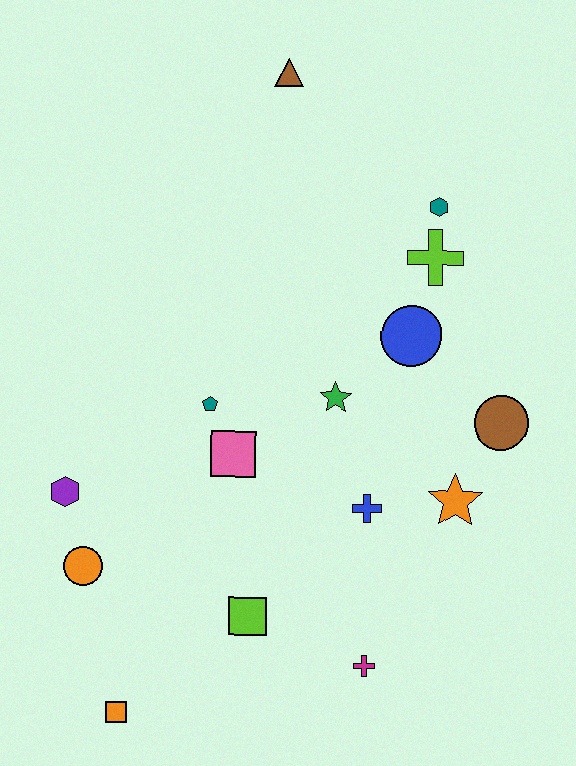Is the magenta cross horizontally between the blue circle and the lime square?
Yes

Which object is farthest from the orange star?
The brown triangle is farthest from the orange star.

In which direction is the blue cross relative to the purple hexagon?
The blue cross is to the right of the purple hexagon.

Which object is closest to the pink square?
The teal pentagon is closest to the pink square.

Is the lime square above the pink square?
No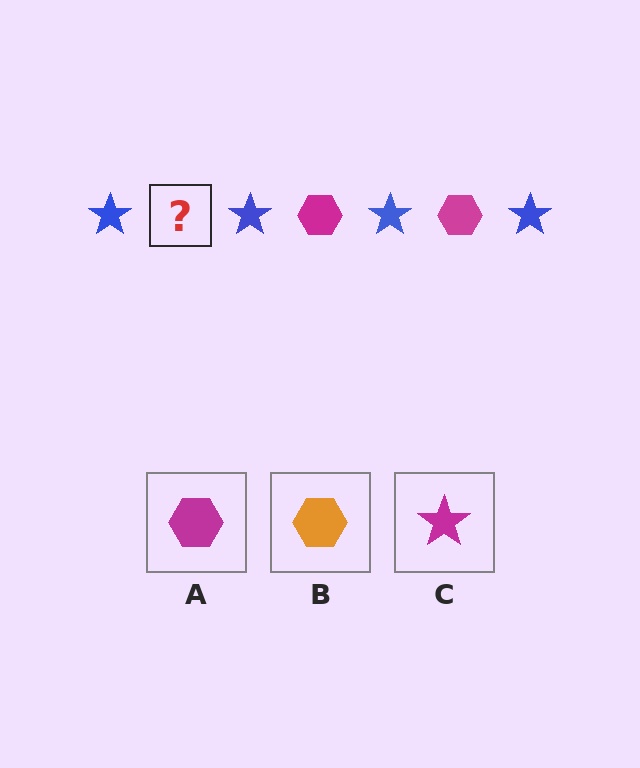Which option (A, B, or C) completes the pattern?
A.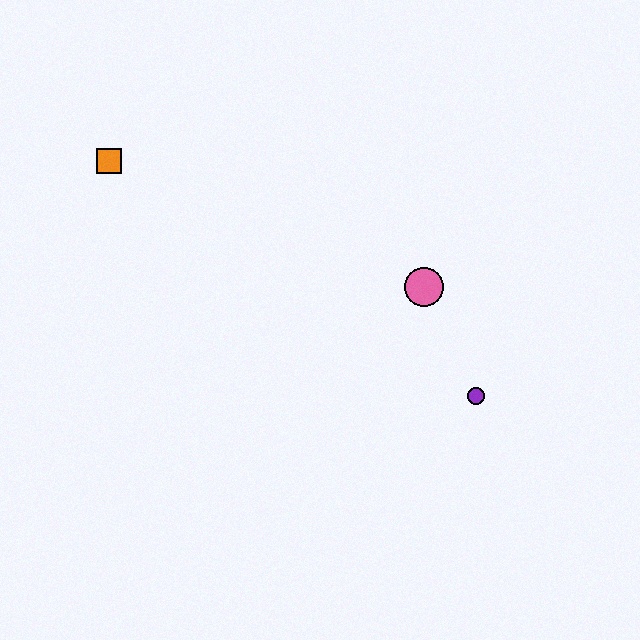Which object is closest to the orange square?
The pink circle is closest to the orange square.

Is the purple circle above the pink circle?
No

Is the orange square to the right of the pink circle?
No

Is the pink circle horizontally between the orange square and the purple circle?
Yes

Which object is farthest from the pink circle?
The orange square is farthest from the pink circle.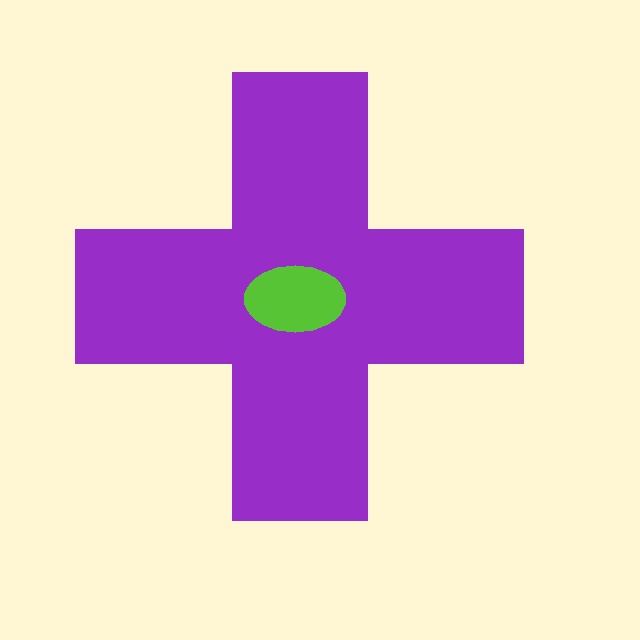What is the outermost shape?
The purple cross.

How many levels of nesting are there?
2.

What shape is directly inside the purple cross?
The lime ellipse.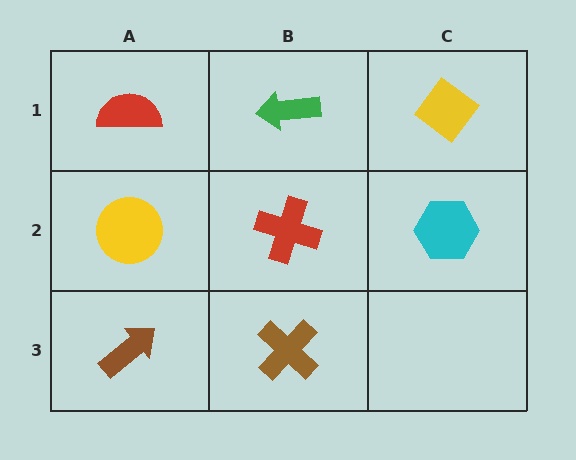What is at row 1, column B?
A green arrow.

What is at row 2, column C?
A cyan hexagon.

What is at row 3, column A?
A brown arrow.